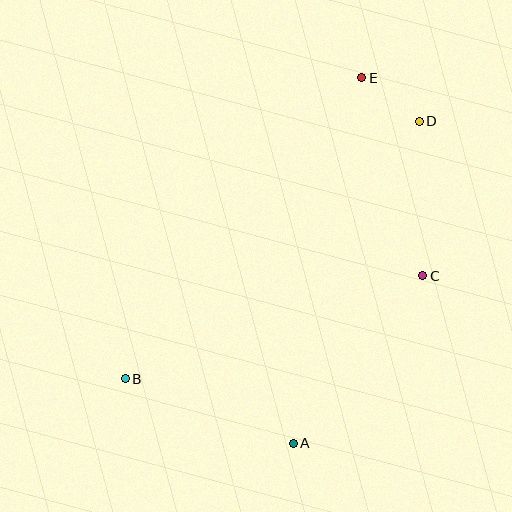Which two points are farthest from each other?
Points B and D are farthest from each other.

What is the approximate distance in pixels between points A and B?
The distance between A and B is approximately 180 pixels.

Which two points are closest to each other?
Points D and E are closest to each other.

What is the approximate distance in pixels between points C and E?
The distance between C and E is approximately 207 pixels.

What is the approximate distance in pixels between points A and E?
The distance between A and E is approximately 372 pixels.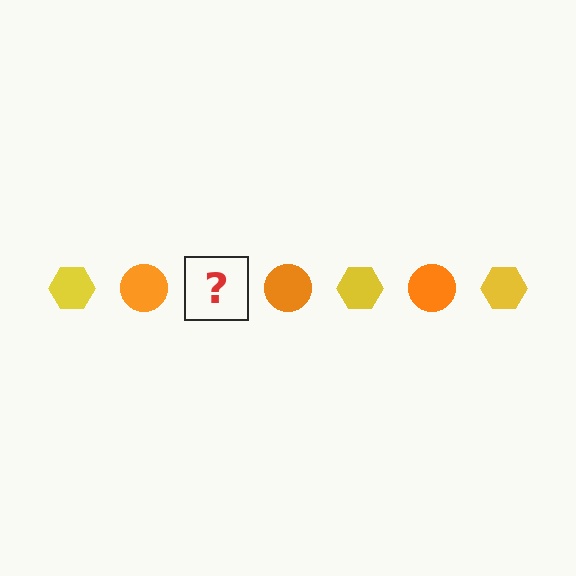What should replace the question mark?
The question mark should be replaced with a yellow hexagon.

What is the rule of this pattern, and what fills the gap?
The rule is that the pattern alternates between yellow hexagon and orange circle. The gap should be filled with a yellow hexagon.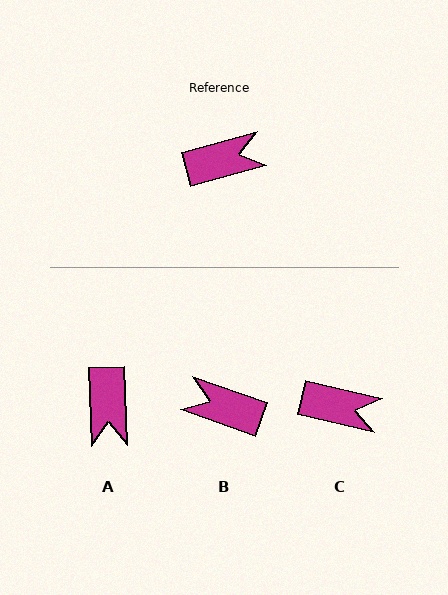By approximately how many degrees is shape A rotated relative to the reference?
Approximately 103 degrees clockwise.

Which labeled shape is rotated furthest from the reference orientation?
B, about 144 degrees away.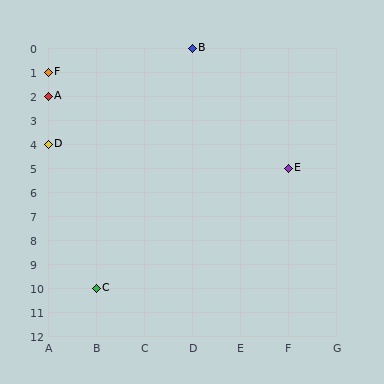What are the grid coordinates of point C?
Point C is at grid coordinates (B, 10).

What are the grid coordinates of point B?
Point B is at grid coordinates (D, 0).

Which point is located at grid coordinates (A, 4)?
Point D is at (A, 4).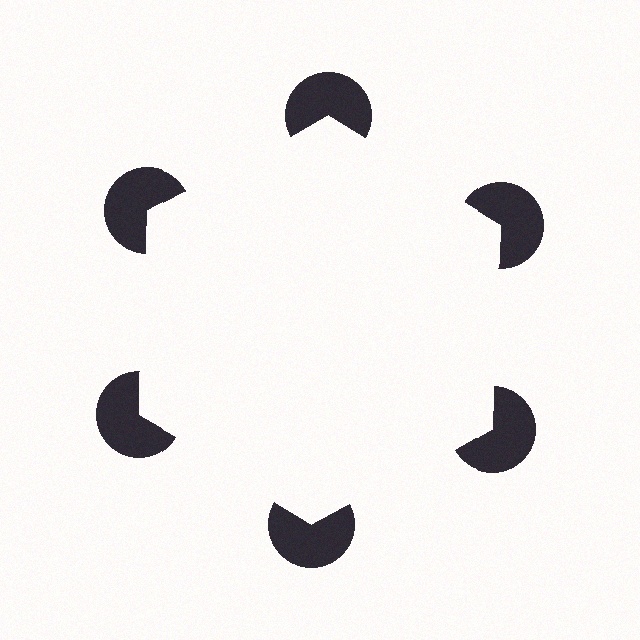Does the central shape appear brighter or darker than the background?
It typically appears slightly brighter than the background, even though no actual brightness change is drawn.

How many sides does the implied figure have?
6 sides.